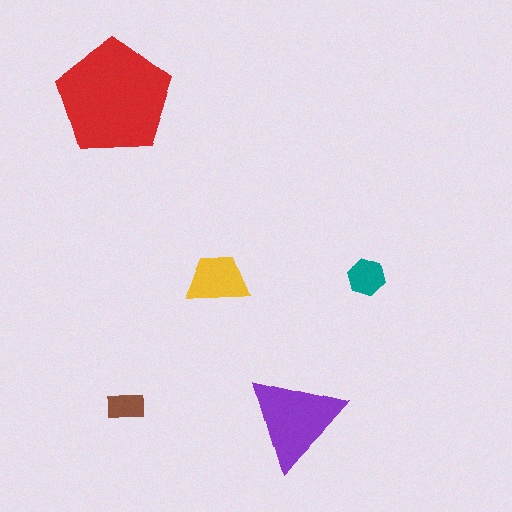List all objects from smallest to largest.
The brown rectangle, the teal hexagon, the yellow trapezoid, the purple triangle, the red pentagon.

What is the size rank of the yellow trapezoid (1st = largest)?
3rd.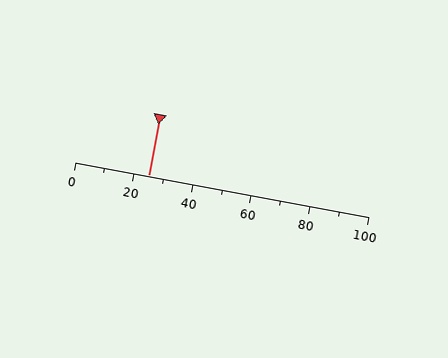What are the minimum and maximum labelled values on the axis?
The axis runs from 0 to 100.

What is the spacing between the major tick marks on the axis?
The major ticks are spaced 20 apart.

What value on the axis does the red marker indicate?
The marker indicates approximately 25.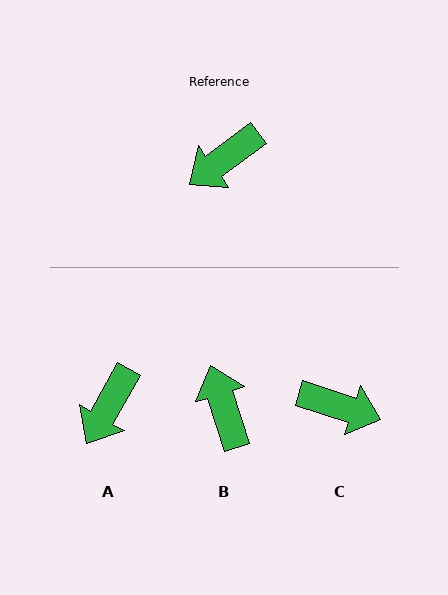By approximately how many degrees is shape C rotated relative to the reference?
Approximately 126 degrees counter-clockwise.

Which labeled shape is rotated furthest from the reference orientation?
C, about 126 degrees away.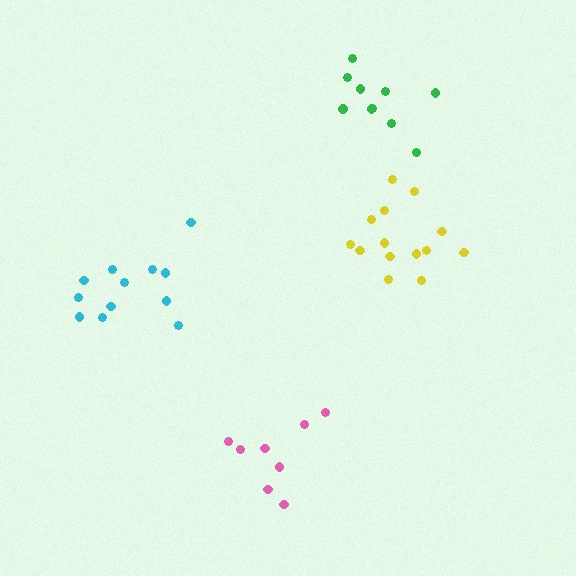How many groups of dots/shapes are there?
There are 4 groups.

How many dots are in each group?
Group 1: 8 dots, Group 2: 14 dots, Group 3: 12 dots, Group 4: 10 dots (44 total).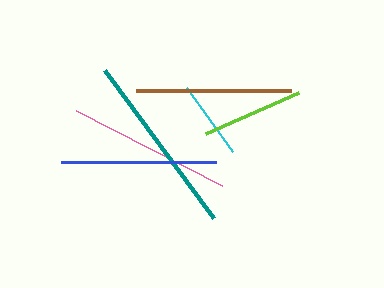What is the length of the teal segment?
The teal segment is approximately 184 pixels long.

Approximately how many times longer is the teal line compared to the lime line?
The teal line is approximately 1.8 times the length of the lime line.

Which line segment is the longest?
The teal line is the longest at approximately 184 pixels.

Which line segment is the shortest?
The cyan line is the shortest at approximately 79 pixels.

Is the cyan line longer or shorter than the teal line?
The teal line is longer than the cyan line.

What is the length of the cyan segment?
The cyan segment is approximately 79 pixels long.